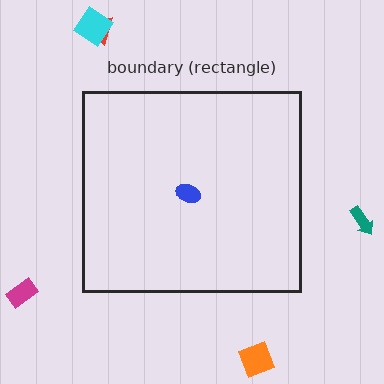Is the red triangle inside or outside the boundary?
Outside.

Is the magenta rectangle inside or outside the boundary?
Outside.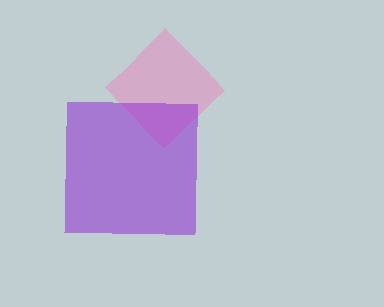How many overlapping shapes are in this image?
There are 2 overlapping shapes in the image.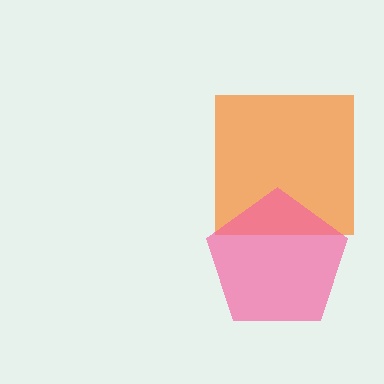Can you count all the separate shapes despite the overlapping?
Yes, there are 2 separate shapes.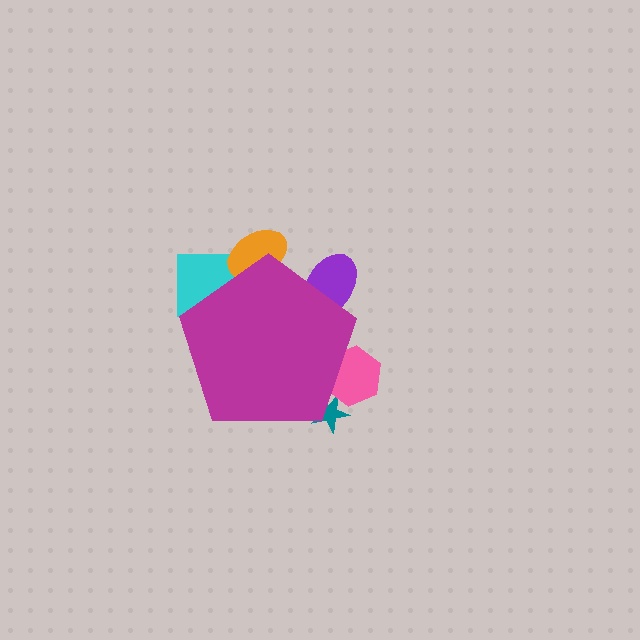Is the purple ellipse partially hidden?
Yes, the purple ellipse is partially hidden behind the magenta pentagon.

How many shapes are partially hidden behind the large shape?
5 shapes are partially hidden.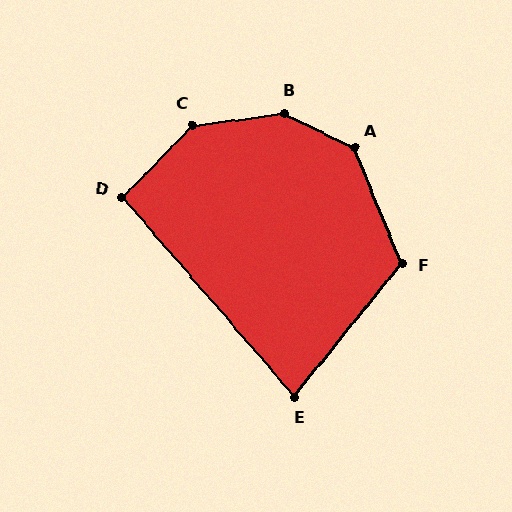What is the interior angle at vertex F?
Approximately 119 degrees (obtuse).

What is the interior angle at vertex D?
Approximately 95 degrees (obtuse).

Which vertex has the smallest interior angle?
E, at approximately 80 degrees.